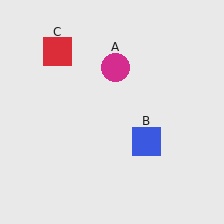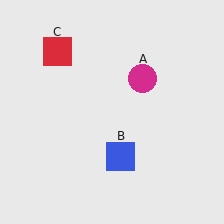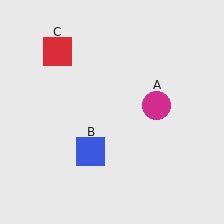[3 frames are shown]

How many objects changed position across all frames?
2 objects changed position: magenta circle (object A), blue square (object B).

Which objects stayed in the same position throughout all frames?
Red square (object C) remained stationary.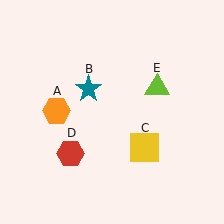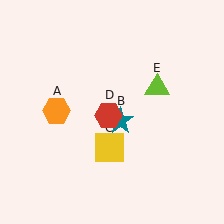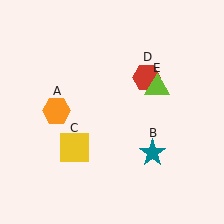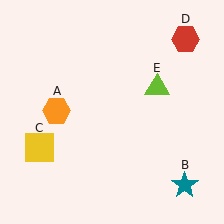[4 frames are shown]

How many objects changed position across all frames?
3 objects changed position: teal star (object B), yellow square (object C), red hexagon (object D).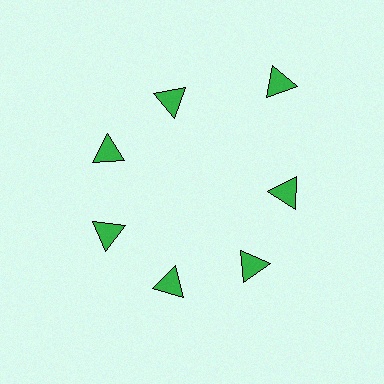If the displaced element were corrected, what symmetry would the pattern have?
It would have 7-fold rotational symmetry — the pattern would map onto itself every 51 degrees.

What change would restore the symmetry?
The symmetry would be restored by moving it inward, back onto the ring so that all 7 triangles sit at equal angles and equal distance from the center.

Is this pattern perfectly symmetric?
No. The 7 green triangles are arranged in a ring, but one element near the 1 o'clock position is pushed outward from the center, breaking the 7-fold rotational symmetry.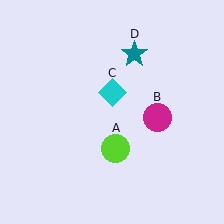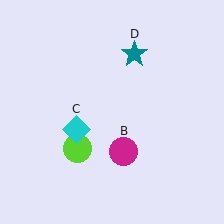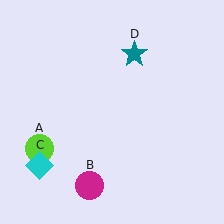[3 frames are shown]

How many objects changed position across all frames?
3 objects changed position: lime circle (object A), magenta circle (object B), cyan diamond (object C).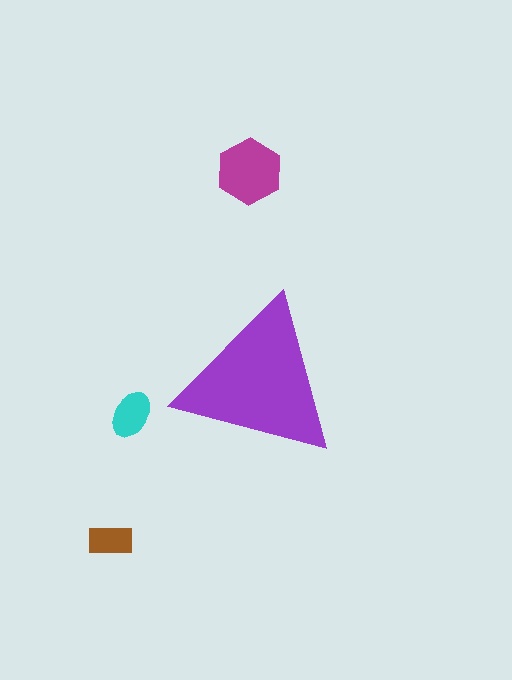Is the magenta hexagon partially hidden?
No, the magenta hexagon is fully visible.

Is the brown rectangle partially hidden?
No, the brown rectangle is fully visible.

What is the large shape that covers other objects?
A purple triangle.